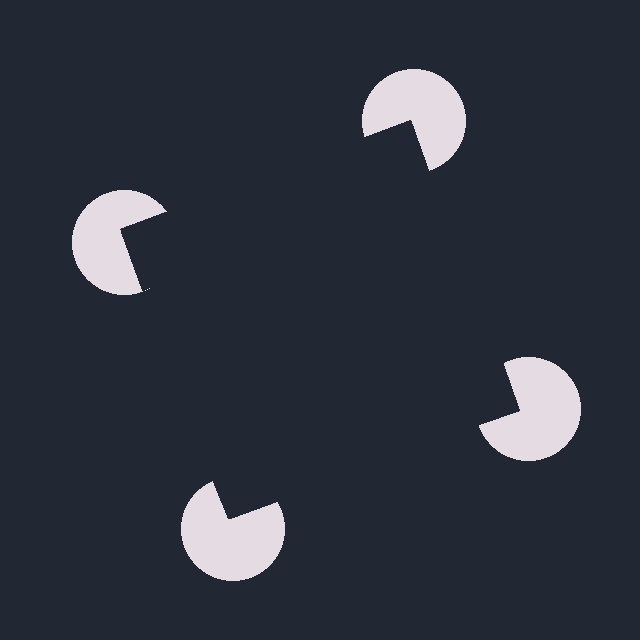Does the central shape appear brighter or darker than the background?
It typically appears slightly darker than the background, even though no actual brightness change is drawn.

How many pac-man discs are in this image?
There are 4 — one at each vertex of the illusory square.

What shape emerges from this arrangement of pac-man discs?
An illusory square — its edges are inferred from the aligned wedge cuts in the pac-man discs, not physically drawn.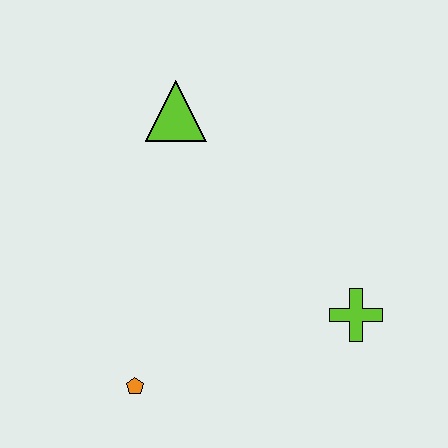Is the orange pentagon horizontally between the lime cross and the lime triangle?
No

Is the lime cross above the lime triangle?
No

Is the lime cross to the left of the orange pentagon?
No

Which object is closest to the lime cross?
The orange pentagon is closest to the lime cross.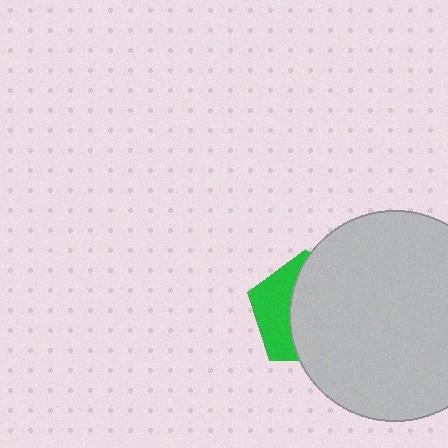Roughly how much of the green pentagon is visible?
A small part of it is visible (roughly 37%).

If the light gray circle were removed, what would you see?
You would see the complete green pentagon.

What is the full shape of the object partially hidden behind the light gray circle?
The partially hidden object is a green pentagon.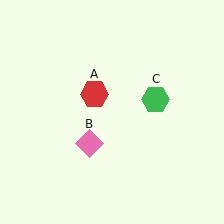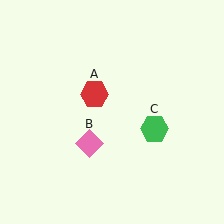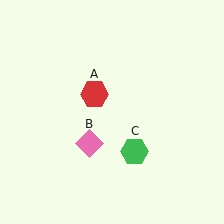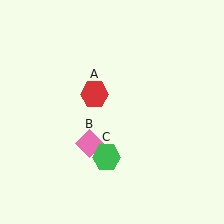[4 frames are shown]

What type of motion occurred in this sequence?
The green hexagon (object C) rotated clockwise around the center of the scene.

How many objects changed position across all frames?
1 object changed position: green hexagon (object C).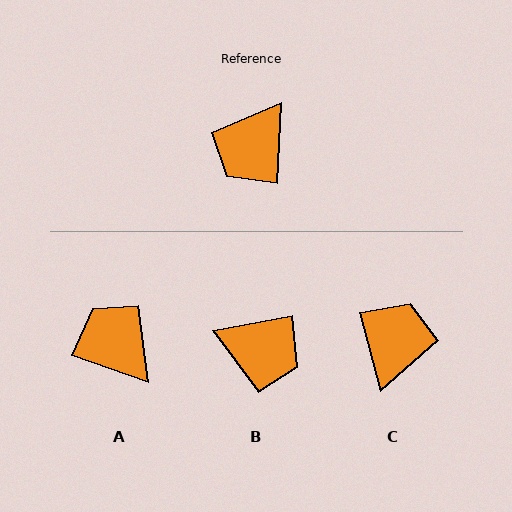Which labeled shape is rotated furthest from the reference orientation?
C, about 162 degrees away.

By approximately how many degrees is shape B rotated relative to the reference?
Approximately 103 degrees counter-clockwise.